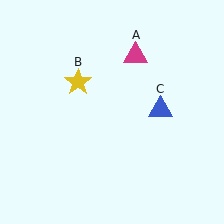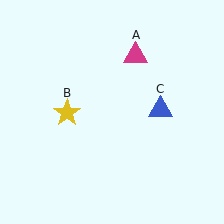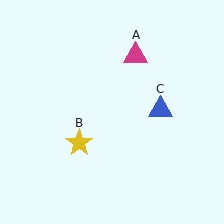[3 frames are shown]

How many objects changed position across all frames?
1 object changed position: yellow star (object B).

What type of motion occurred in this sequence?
The yellow star (object B) rotated counterclockwise around the center of the scene.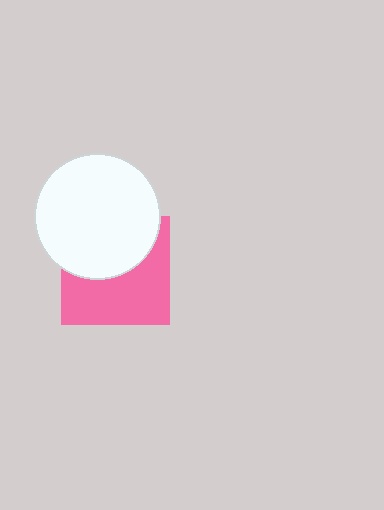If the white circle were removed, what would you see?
You would see the complete pink square.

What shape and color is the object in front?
The object in front is a white circle.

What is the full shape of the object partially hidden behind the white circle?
The partially hidden object is a pink square.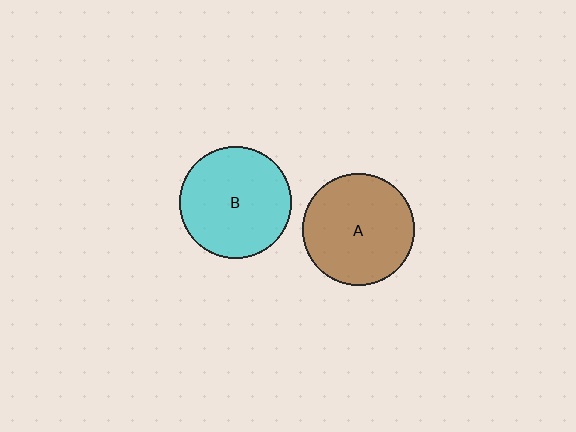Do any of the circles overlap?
No, none of the circles overlap.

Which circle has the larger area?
Circle A (brown).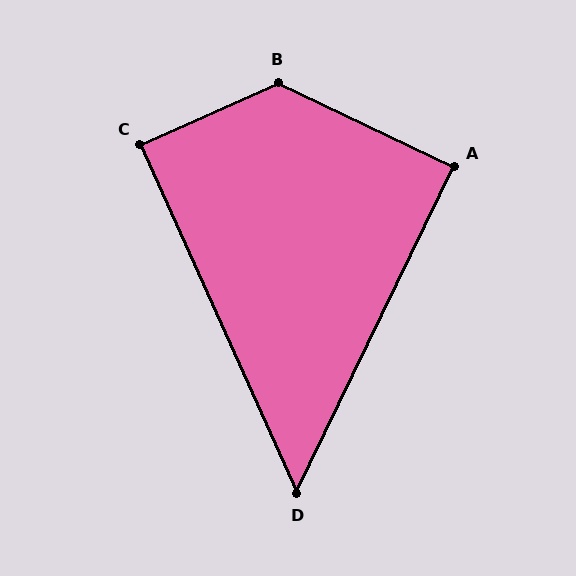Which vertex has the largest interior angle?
B, at approximately 130 degrees.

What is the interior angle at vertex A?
Approximately 90 degrees (approximately right).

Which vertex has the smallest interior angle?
D, at approximately 50 degrees.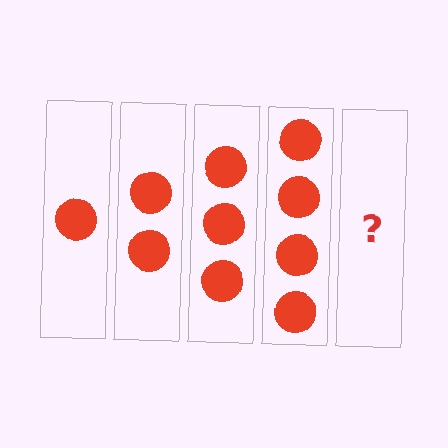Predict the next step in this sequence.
The next step is 5 circles.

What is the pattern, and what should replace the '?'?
The pattern is that each step adds one more circle. The '?' should be 5 circles.